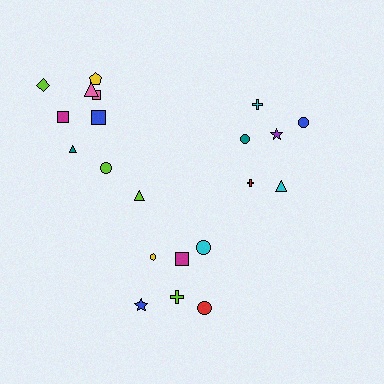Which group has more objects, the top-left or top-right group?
The top-left group.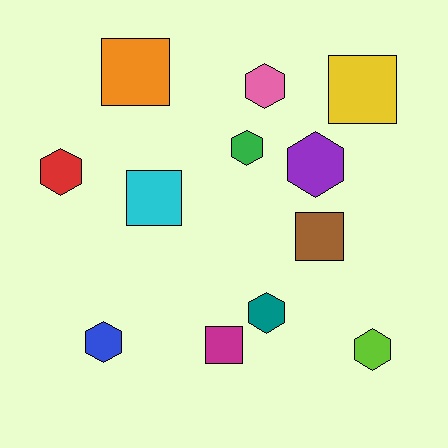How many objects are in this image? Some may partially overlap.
There are 12 objects.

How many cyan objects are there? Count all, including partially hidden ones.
There is 1 cyan object.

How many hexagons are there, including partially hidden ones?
There are 7 hexagons.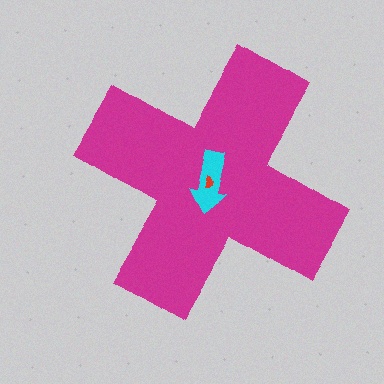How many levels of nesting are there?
3.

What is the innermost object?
The red semicircle.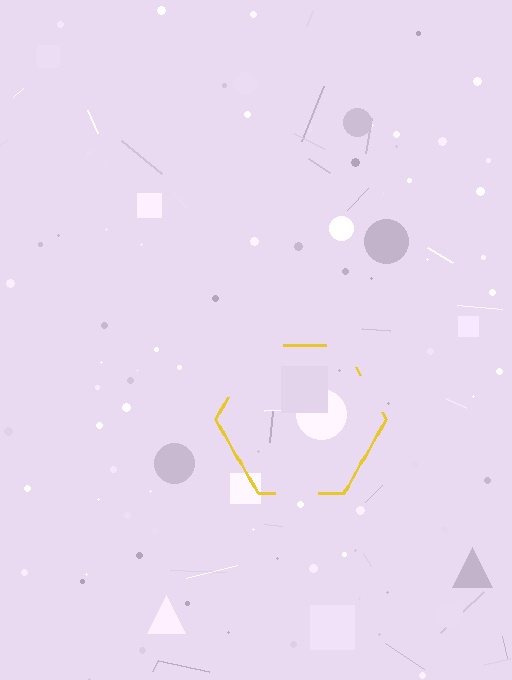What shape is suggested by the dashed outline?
The dashed outline suggests a hexagon.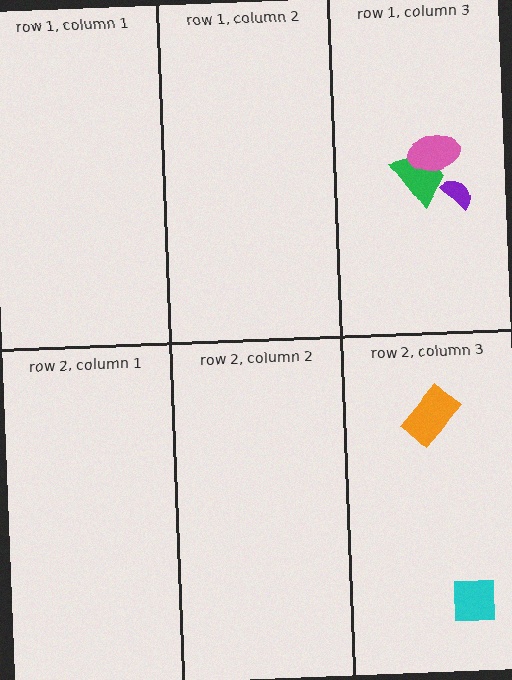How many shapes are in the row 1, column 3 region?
3.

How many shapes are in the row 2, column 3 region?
2.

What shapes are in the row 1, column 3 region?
The green trapezoid, the purple semicircle, the pink ellipse.